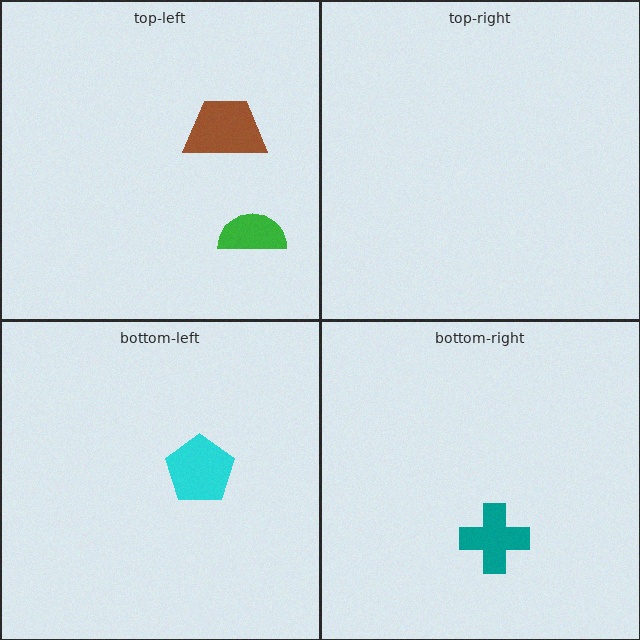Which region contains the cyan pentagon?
The bottom-left region.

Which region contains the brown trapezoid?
The top-left region.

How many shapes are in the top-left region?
2.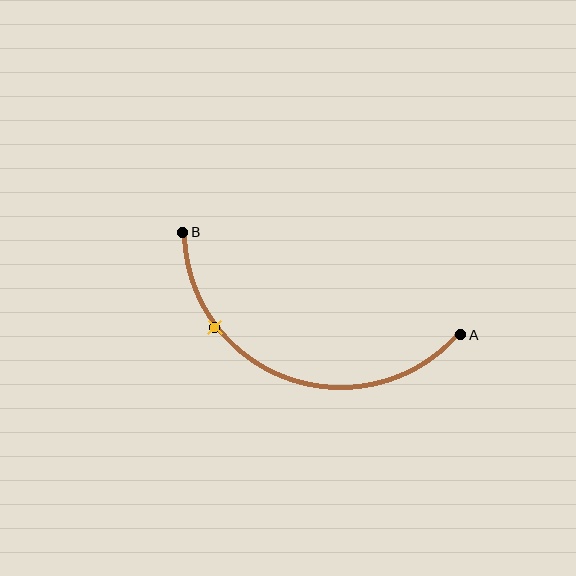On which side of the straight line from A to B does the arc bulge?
The arc bulges below the straight line connecting A and B.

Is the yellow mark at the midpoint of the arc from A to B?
No. The yellow mark lies on the arc but is closer to endpoint B. The arc midpoint would be at the point on the curve equidistant along the arc from both A and B.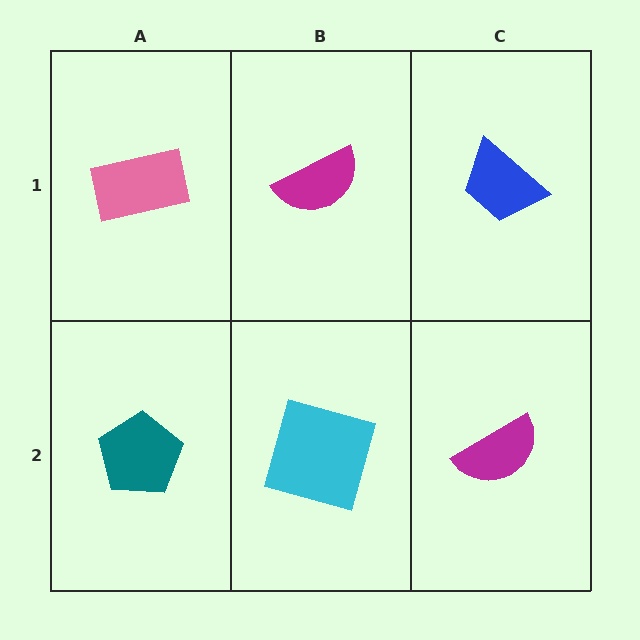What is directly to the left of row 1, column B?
A pink rectangle.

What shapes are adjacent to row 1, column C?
A magenta semicircle (row 2, column C), a magenta semicircle (row 1, column B).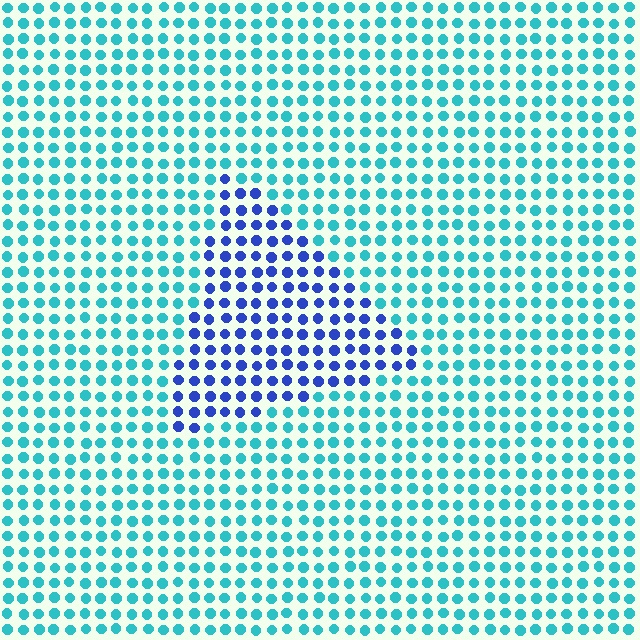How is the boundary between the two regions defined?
The boundary is defined purely by a slight shift in hue (about 49 degrees). Spacing, size, and orientation are identical on both sides.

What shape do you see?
I see a triangle.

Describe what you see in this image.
The image is filled with small cyan elements in a uniform arrangement. A triangle-shaped region is visible where the elements are tinted to a slightly different hue, forming a subtle color boundary.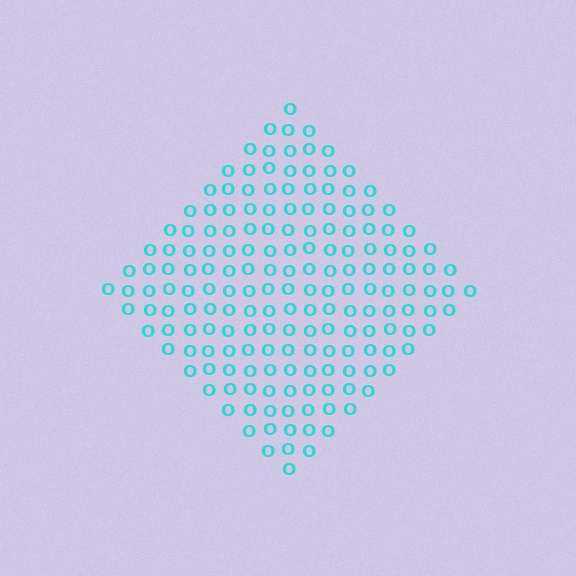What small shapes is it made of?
It is made of small letter O's.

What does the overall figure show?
The overall figure shows a diamond.